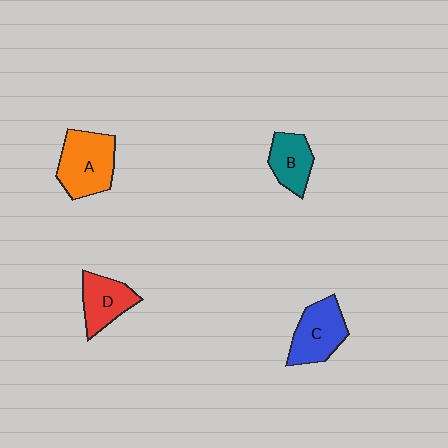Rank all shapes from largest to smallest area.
From largest to smallest: A (orange), C (blue), D (red), B (teal).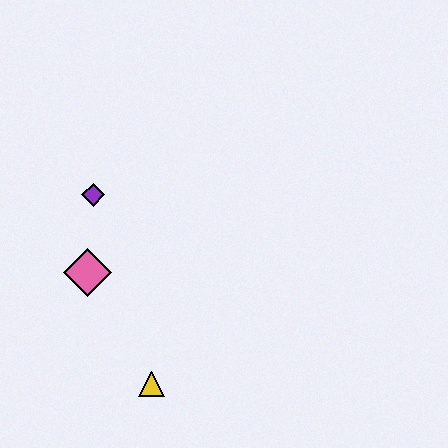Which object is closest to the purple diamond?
The pink diamond is closest to the purple diamond.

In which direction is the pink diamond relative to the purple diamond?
The pink diamond is below the purple diamond.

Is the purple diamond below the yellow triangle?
No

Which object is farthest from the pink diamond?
The yellow triangle is farthest from the pink diamond.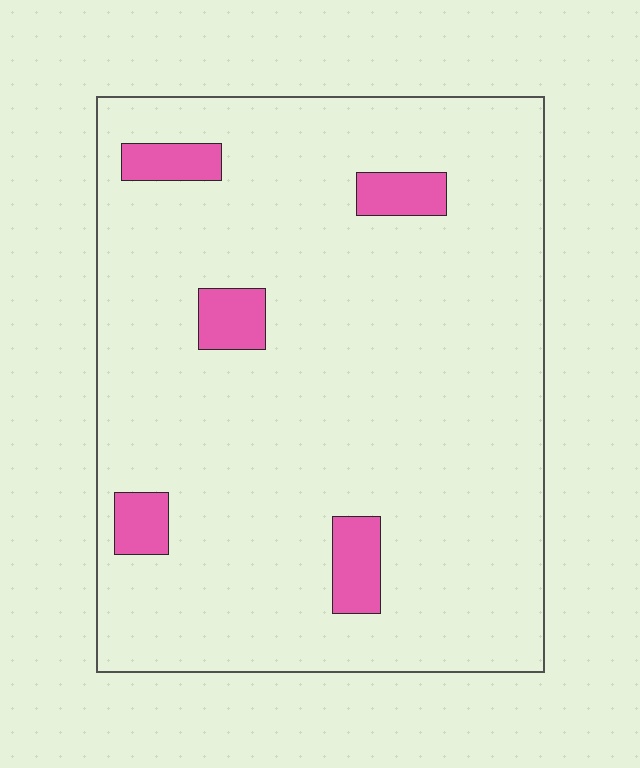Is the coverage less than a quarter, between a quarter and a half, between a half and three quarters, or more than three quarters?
Less than a quarter.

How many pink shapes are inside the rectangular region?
5.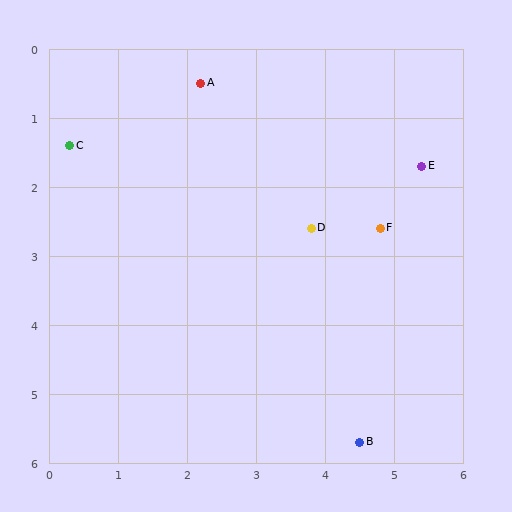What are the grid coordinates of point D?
Point D is at approximately (3.8, 2.6).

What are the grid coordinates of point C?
Point C is at approximately (0.3, 1.4).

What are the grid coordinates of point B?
Point B is at approximately (4.5, 5.7).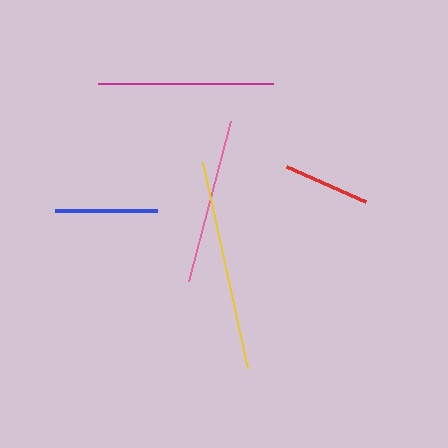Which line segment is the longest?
The yellow line is the longest at approximately 211 pixels.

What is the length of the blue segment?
The blue segment is approximately 102 pixels long.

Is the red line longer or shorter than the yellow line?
The yellow line is longer than the red line.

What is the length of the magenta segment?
The magenta segment is approximately 175 pixels long.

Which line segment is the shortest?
The red line is the shortest at approximately 87 pixels.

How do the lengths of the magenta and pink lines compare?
The magenta and pink lines are approximately the same length.